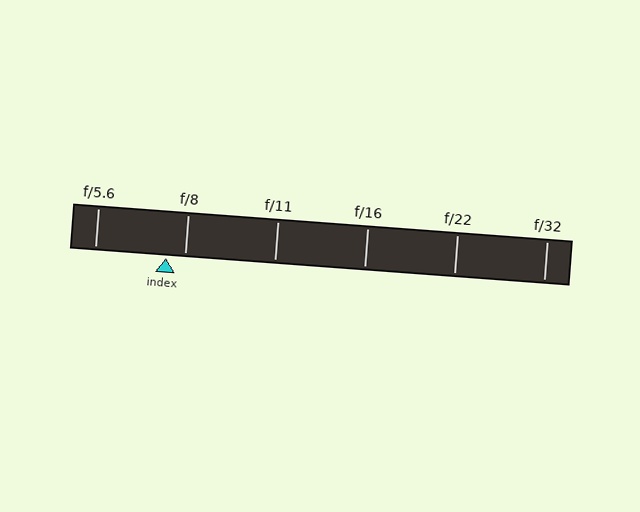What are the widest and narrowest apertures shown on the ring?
The widest aperture shown is f/5.6 and the narrowest is f/32.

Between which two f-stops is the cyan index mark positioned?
The index mark is between f/5.6 and f/8.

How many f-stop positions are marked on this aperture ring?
There are 6 f-stop positions marked.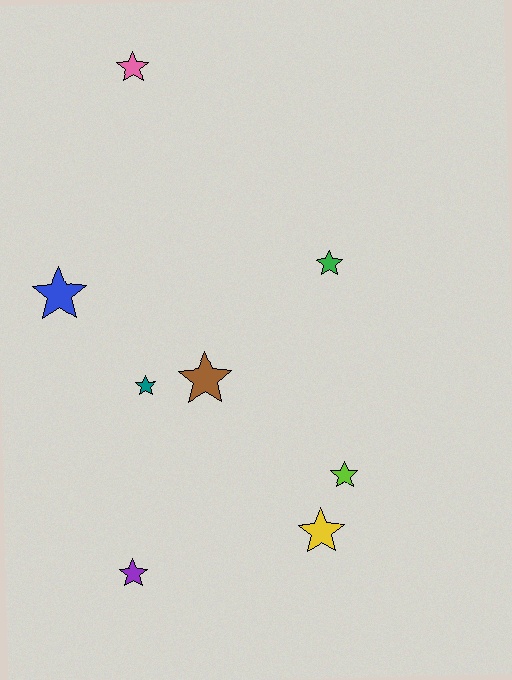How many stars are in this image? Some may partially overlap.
There are 8 stars.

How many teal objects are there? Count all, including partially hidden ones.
There is 1 teal object.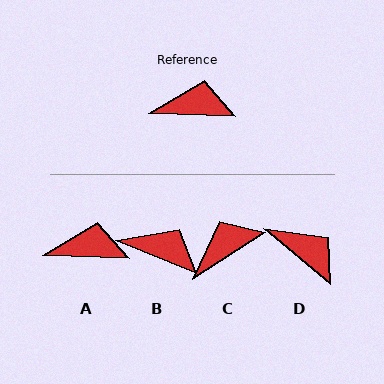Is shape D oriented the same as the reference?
No, it is off by about 39 degrees.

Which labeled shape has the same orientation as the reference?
A.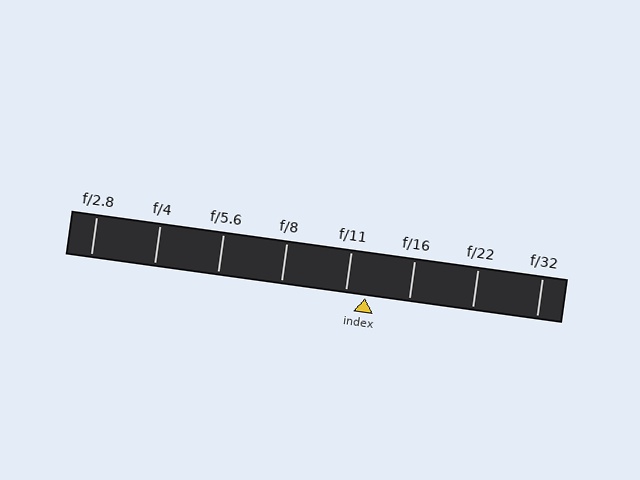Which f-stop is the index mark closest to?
The index mark is closest to f/11.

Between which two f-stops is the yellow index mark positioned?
The index mark is between f/11 and f/16.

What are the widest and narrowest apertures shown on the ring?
The widest aperture shown is f/2.8 and the narrowest is f/32.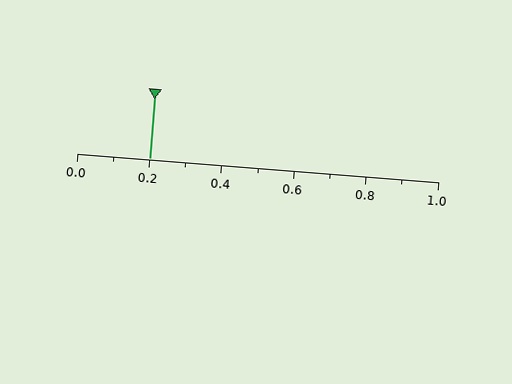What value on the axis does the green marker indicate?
The marker indicates approximately 0.2.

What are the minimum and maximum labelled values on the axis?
The axis runs from 0.0 to 1.0.